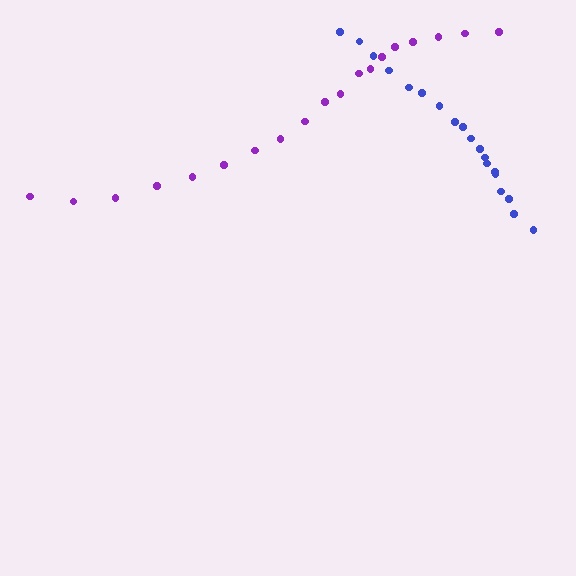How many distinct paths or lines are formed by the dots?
There are 2 distinct paths.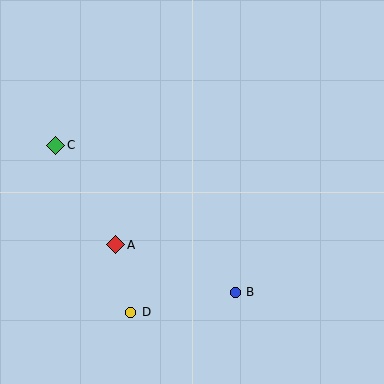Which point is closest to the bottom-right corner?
Point B is closest to the bottom-right corner.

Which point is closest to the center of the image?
Point A at (116, 245) is closest to the center.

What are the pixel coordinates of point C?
Point C is at (56, 145).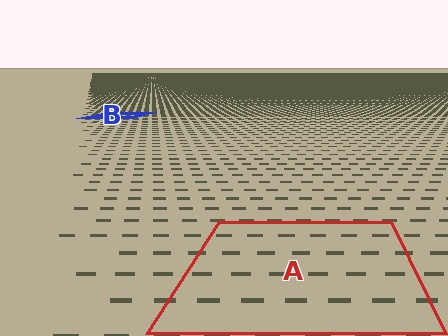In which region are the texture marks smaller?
The texture marks are smaller in region B, because it is farther away.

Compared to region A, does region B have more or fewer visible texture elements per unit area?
Region B has more texture elements per unit area — they are packed more densely because it is farther away.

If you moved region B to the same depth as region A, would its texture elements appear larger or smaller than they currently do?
They would appear larger. At a closer depth, the same texture elements are projected at a bigger on-screen size.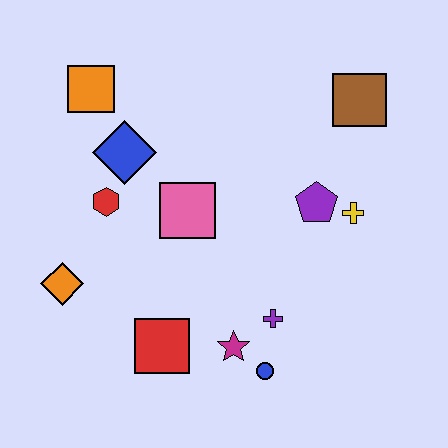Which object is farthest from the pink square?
The brown square is farthest from the pink square.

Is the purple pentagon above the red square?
Yes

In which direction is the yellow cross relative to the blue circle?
The yellow cross is above the blue circle.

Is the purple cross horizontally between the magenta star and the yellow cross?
Yes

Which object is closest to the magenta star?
The blue circle is closest to the magenta star.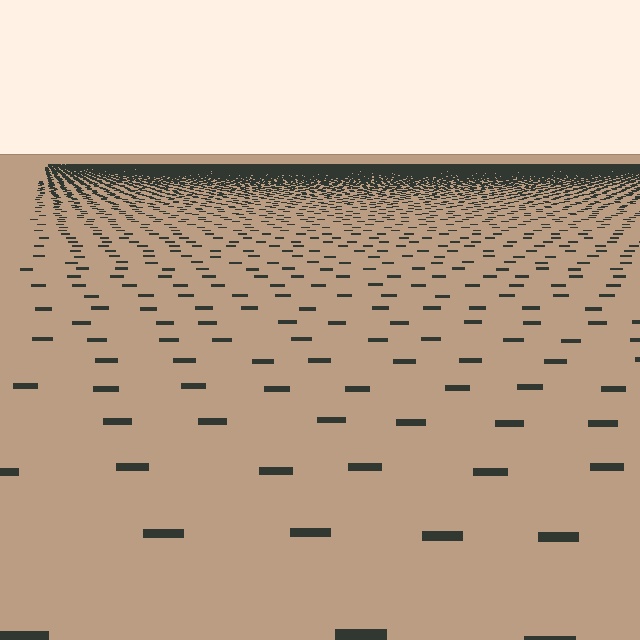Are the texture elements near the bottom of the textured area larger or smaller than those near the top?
Larger. Near the bottom, elements are closer to the viewer and appear at a bigger on-screen size.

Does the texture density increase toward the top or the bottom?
Density increases toward the top.